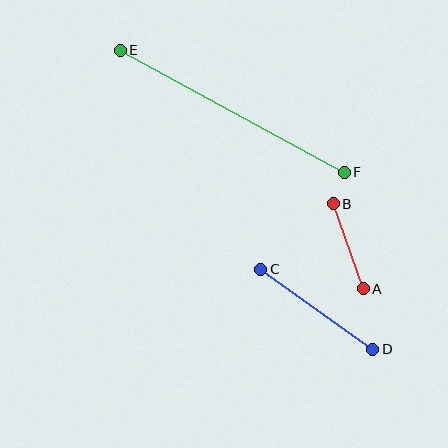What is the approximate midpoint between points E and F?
The midpoint is at approximately (232, 111) pixels.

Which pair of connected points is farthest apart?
Points E and F are farthest apart.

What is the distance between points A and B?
The distance is approximately 90 pixels.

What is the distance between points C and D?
The distance is approximately 137 pixels.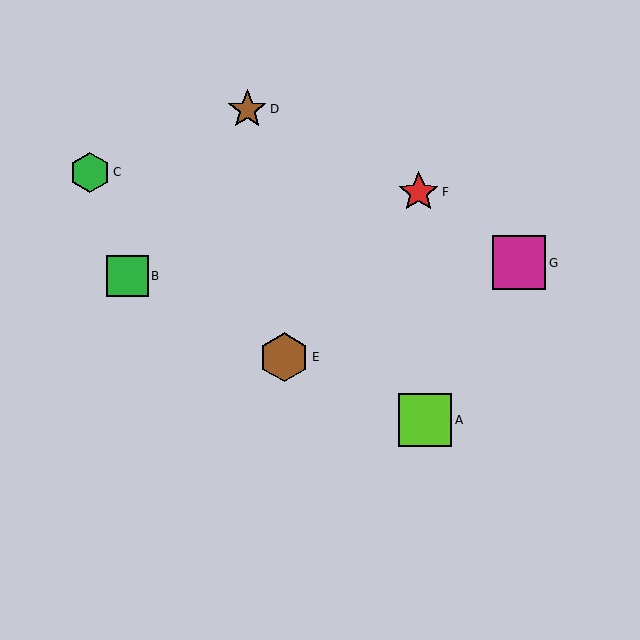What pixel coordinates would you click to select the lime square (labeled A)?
Click at (425, 420) to select the lime square A.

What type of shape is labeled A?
Shape A is a lime square.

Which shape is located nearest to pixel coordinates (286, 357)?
The brown hexagon (labeled E) at (284, 357) is nearest to that location.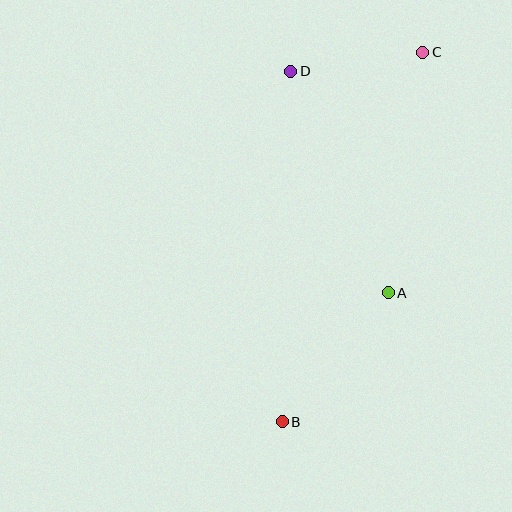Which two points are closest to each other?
Points C and D are closest to each other.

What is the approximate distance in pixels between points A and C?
The distance between A and C is approximately 243 pixels.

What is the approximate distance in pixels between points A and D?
The distance between A and D is approximately 242 pixels.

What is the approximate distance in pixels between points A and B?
The distance between A and B is approximately 167 pixels.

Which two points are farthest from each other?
Points B and C are farthest from each other.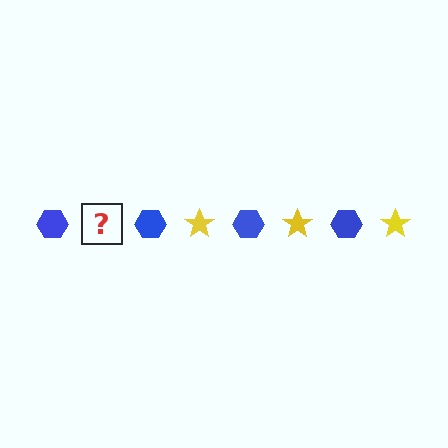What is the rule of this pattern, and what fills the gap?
The rule is that the pattern alternates between blue hexagon and yellow star. The gap should be filled with a yellow star.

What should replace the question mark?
The question mark should be replaced with a yellow star.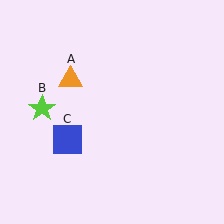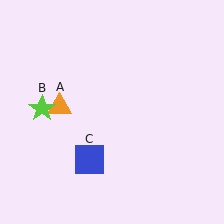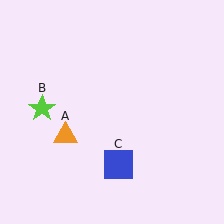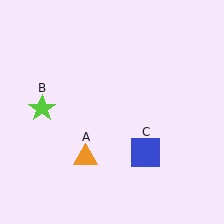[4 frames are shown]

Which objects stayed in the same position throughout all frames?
Lime star (object B) remained stationary.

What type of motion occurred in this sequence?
The orange triangle (object A), blue square (object C) rotated counterclockwise around the center of the scene.